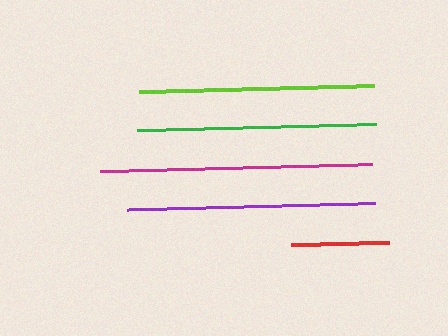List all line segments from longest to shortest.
From longest to shortest: magenta, purple, green, lime, red.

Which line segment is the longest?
The magenta line is the longest at approximately 272 pixels.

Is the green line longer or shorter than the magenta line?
The magenta line is longer than the green line.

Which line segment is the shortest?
The red line is the shortest at approximately 98 pixels.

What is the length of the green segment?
The green segment is approximately 238 pixels long.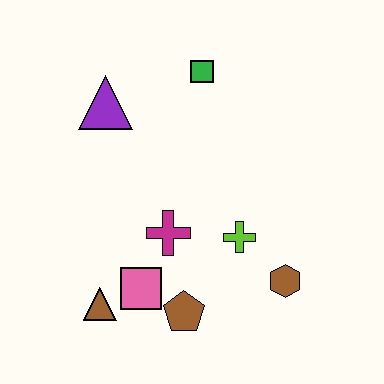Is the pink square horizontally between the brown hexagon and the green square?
No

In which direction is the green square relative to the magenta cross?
The green square is above the magenta cross.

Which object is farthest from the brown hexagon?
The purple triangle is farthest from the brown hexagon.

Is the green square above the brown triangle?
Yes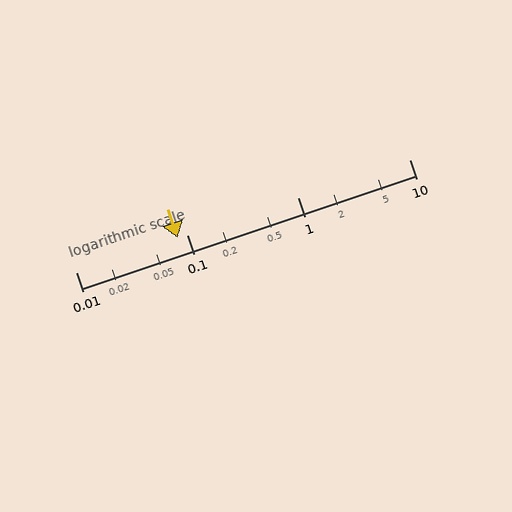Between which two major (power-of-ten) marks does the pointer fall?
The pointer is between 0.01 and 0.1.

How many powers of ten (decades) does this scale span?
The scale spans 3 decades, from 0.01 to 10.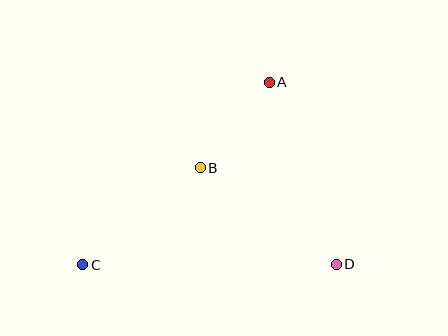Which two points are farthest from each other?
Points A and C are farthest from each other.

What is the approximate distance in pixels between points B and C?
The distance between B and C is approximately 152 pixels.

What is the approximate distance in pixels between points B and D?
The distance between B and D is approximately 167 pixels.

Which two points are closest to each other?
Points A and B are closest to each other.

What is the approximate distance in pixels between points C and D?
The distance between C and D is approximately 254 pixels.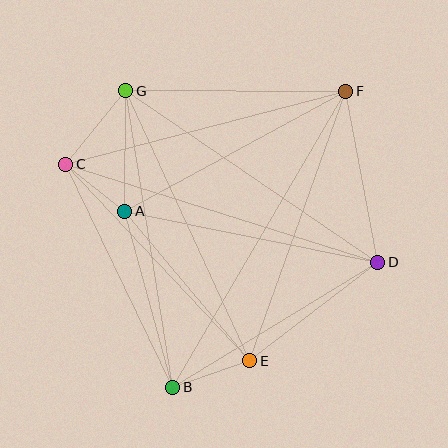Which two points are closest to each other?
Points A and C are closest to each other.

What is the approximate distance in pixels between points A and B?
The distance between A and B is approximately 182 pixels.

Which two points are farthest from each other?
Points B and F are farthest from each other.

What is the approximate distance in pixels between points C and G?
The distance between C and G is approximately 94 pixels.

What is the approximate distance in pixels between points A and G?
The distance between A and G is approximately 120 pixels.